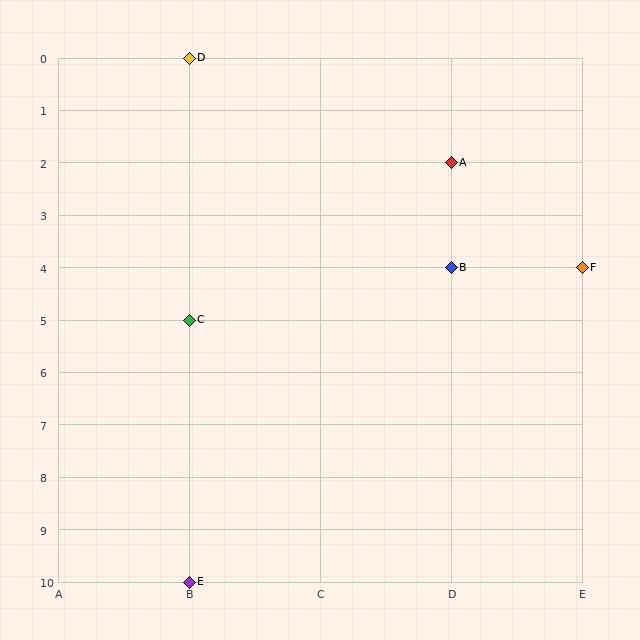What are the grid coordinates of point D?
Point D is at grid coordinates (B, 0).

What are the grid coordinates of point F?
Point F is at grid coordinates (E, 4).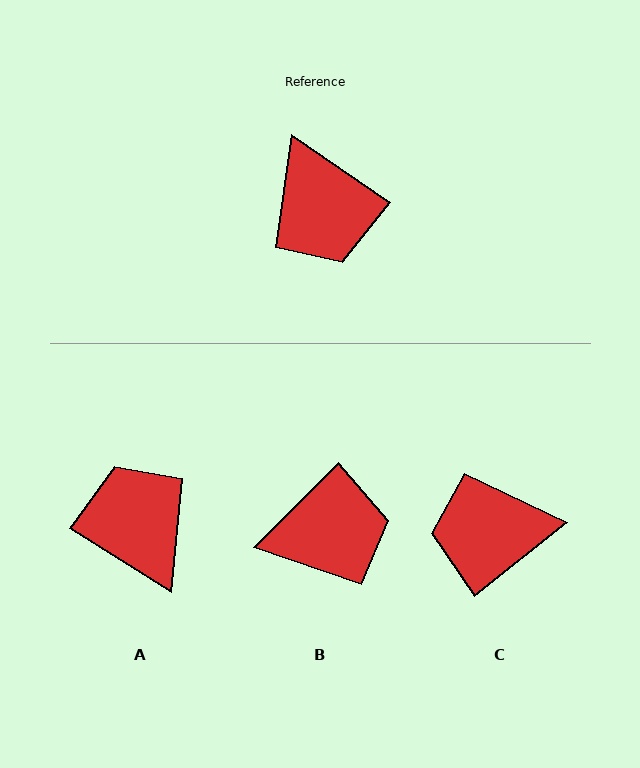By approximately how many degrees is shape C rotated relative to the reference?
Approximately 107 degrees clockwise.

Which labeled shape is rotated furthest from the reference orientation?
A, about 178 degrees away.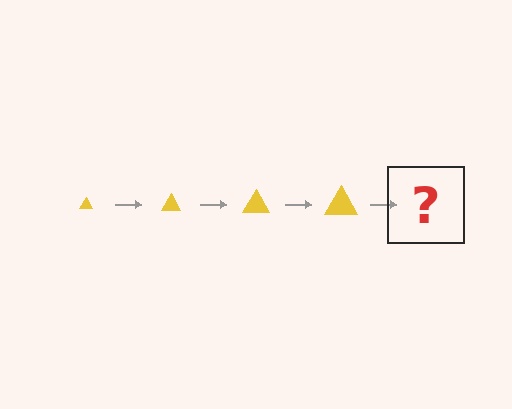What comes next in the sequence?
The next element should be a yellow triangle, larger than the previous one.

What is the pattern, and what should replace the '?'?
The pattern is that the triangle gets progressively larger each step. The '?' should be a yellow triangle, larger than the previous one.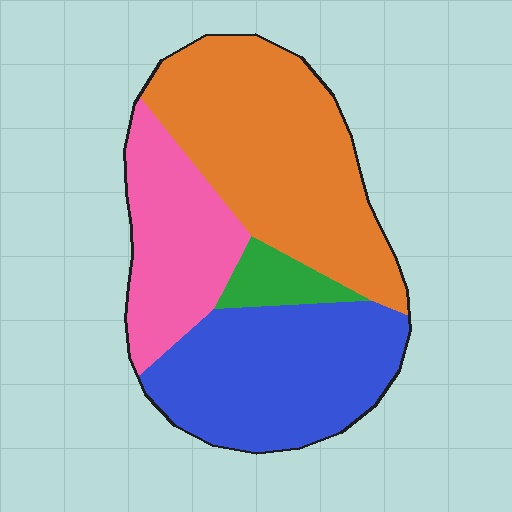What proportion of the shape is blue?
Blue covers about 30% of the shape.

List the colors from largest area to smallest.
From largest to smallest: orange, blue, pink, green.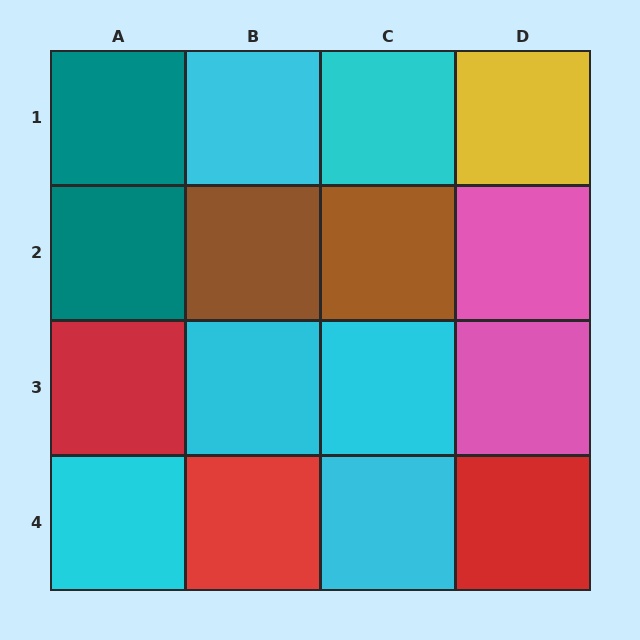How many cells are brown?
2 cells are brown.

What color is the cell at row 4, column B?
Red.